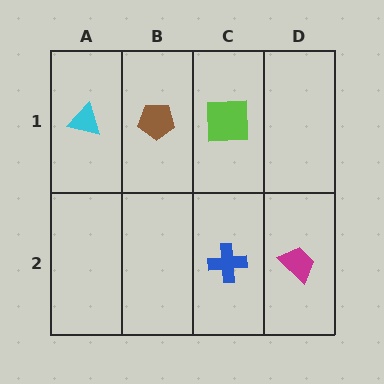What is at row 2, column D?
A magenta trapezoid.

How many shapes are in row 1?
3 shapes.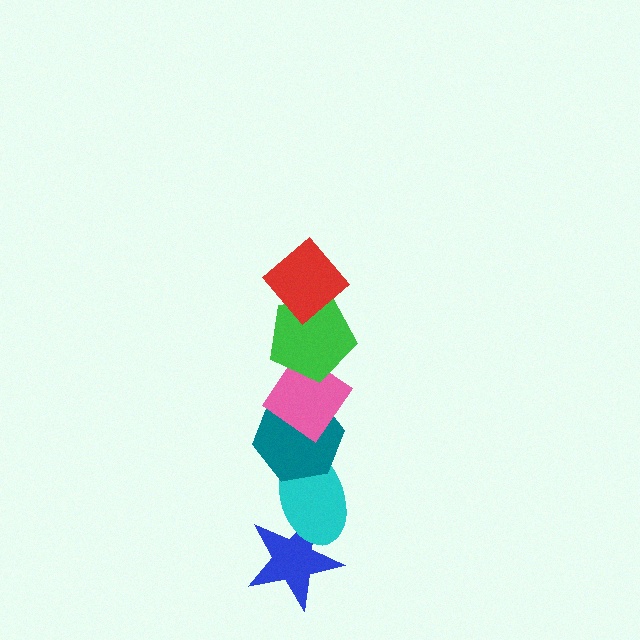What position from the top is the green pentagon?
The green pentagon is 2nd from the top.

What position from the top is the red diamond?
The red diamond is 1st from the top.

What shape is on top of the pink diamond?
The green pentagon is on top of the pink diamond.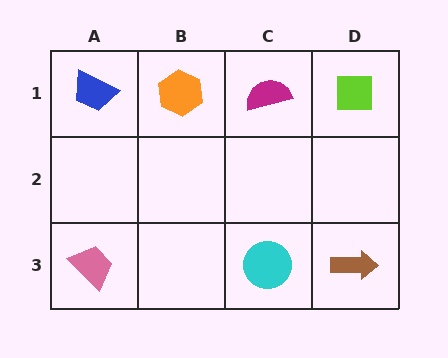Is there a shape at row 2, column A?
No, that cell is empty.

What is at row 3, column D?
A brown arrow.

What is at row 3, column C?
A cyan circle.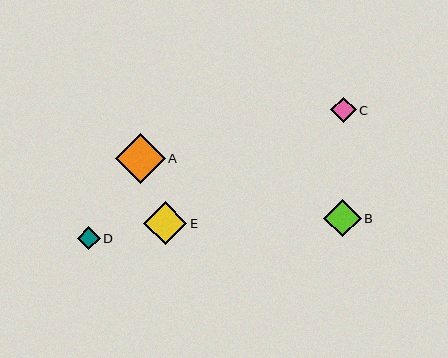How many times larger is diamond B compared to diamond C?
Diamond B is approximately 1.5 times the size of diamond C.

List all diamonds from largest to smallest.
From largest to smallest: A, E, B, C, D.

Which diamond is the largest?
Diamond A is the largest with a size of approximately 50 pixels.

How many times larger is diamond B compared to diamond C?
Diamond B is approximately 1.5 times the size of diamond C.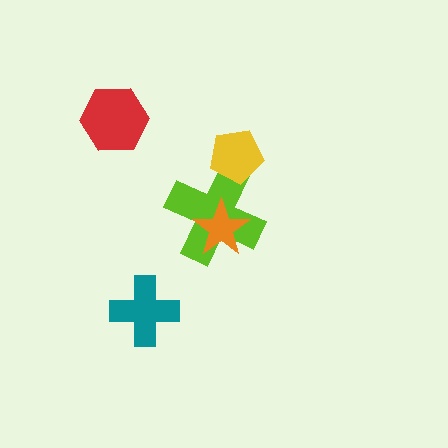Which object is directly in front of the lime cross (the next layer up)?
The yellow pentagon is directly in front of the lime cross.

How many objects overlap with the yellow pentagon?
1 object overlaps with the yellow pentagon.